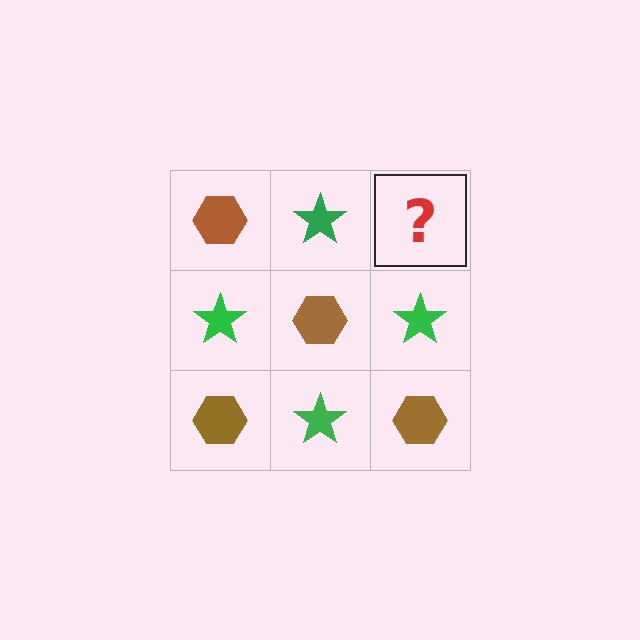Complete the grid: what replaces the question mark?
The question mark should be replaced with a brown hexagon.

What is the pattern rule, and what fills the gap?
The rule is that it alternates brown hexagon and green star in a checkerboard pattern. The gap should be filled with a brown hexagon.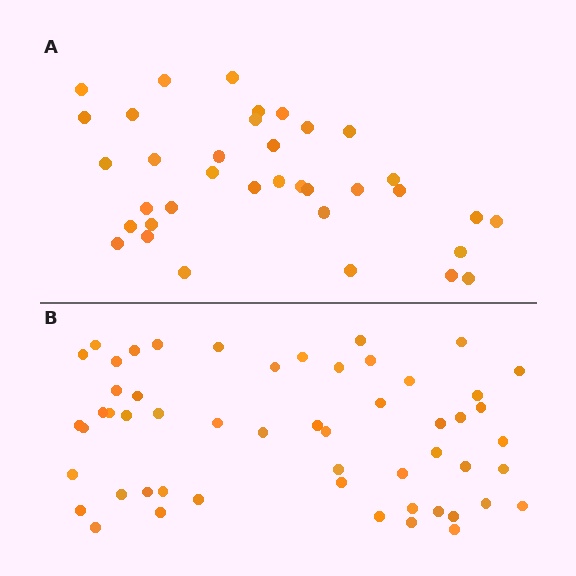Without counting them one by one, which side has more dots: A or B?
Region B (the bottom region) has more dots.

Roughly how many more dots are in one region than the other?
Region B has approximately 20 more dots than region A.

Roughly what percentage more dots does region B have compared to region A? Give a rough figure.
About 50% more.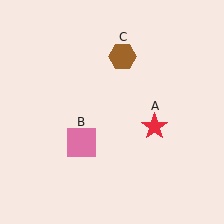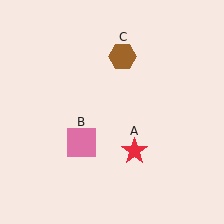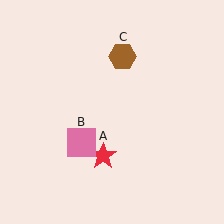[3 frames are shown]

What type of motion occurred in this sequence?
The red star (object A) rotated clockwise around the center of the scene.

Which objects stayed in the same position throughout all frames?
Pink square (object B) and brown hexagon (object C) remained stationary.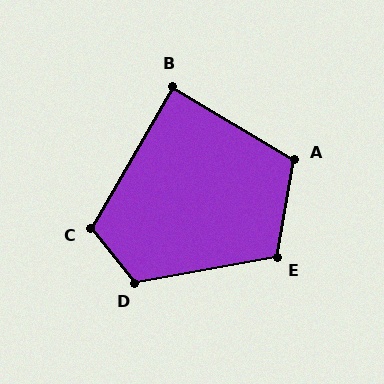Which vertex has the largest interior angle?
D, at approximately 119 degrees.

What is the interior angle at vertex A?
Approximately 111 degrees (obtuse).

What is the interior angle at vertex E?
Approximately 110 degrees (obtuse).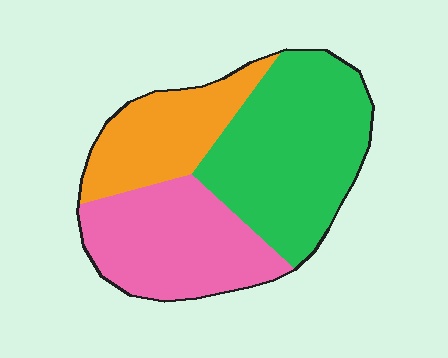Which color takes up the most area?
Green, at roughly 45%.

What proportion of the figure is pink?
Pink covers roughly 35% of the figure.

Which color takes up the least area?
Orange, at roughly 25%.